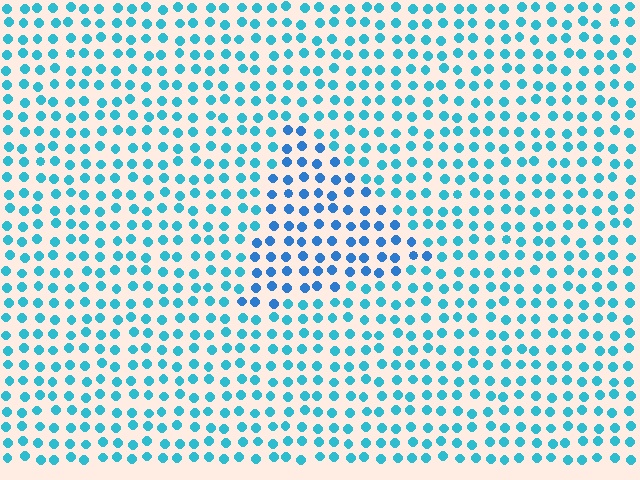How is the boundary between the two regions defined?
The boundary is defined purely by a slight shift in hue (about 25 degrees). Spacing, size, and orientation are identical on both sides.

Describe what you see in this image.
The image is filled with small cyan elements in a uniform arrangement. A triangle-shaped region is visible where the elements are tinted to a slightly different hue, forming a subtle color boundary.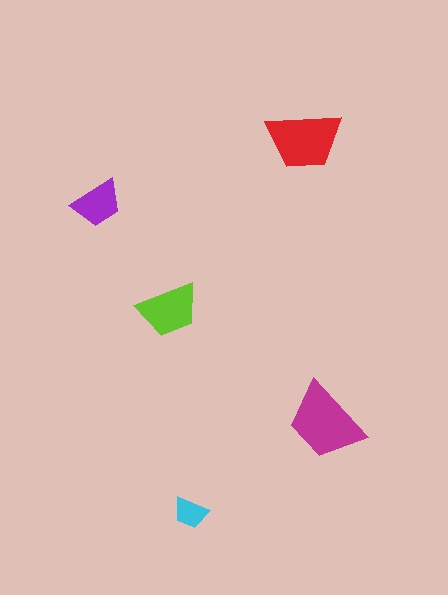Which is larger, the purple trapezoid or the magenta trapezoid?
The magenta one.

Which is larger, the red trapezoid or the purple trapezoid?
The red one.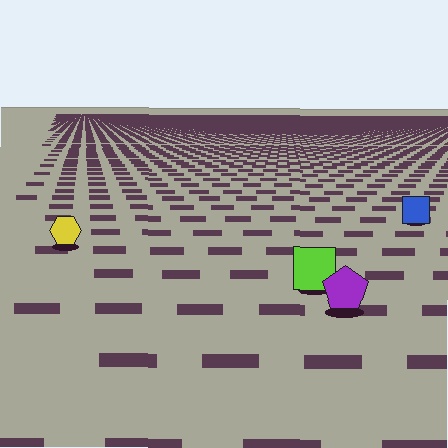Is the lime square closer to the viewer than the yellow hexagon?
Yes. The lime square is closer — you can tell from the texture gradient: the ground texture is coarser near it.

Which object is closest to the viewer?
The purple pentagon is closest. The texture marks near it are larger and more spread out.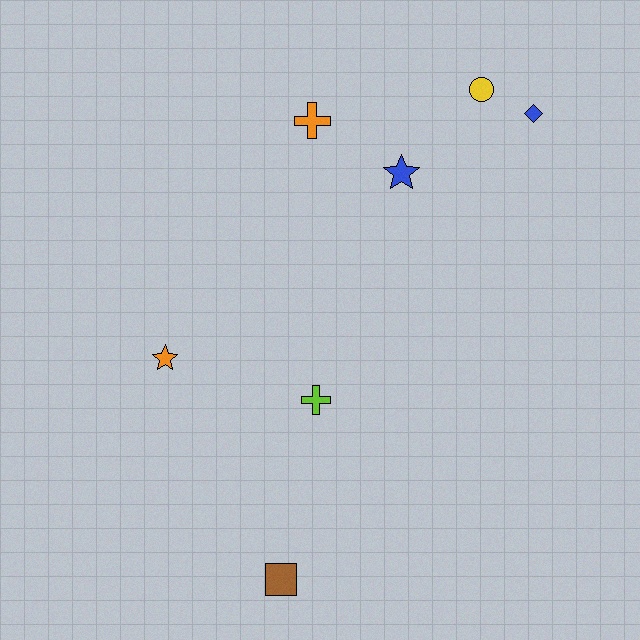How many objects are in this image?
There are 7 objects.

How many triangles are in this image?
There are no triangles.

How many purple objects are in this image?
There are no purple objects.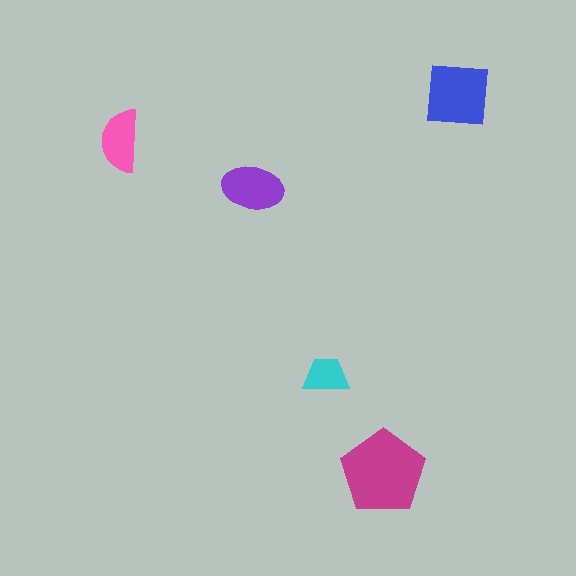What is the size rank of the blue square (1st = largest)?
2nd.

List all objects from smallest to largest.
The cyan trapezoid, the pink semicircle, the purple ellipse, the blue square, the magenta pentagon.